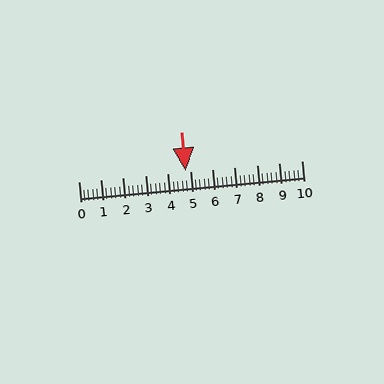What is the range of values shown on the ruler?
The ruler shows values from 0 to 10.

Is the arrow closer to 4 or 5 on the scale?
The arrow is closer to 5.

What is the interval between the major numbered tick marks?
The major tick marks are spaced 1 units apart.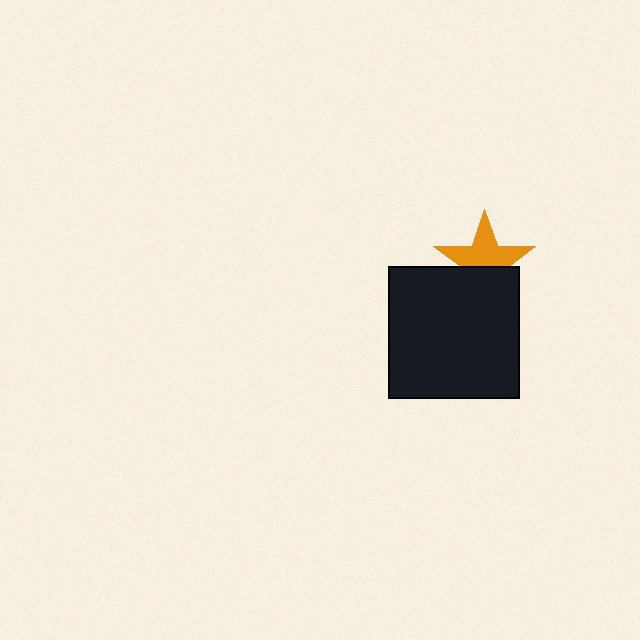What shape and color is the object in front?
The object in front is a black square.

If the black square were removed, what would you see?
You would see the complete orange star.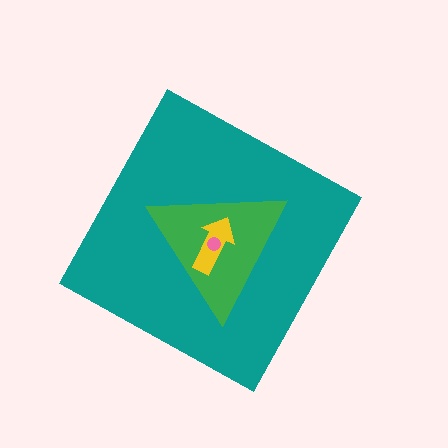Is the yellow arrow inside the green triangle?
Yes.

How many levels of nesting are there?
4.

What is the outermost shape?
The teal diamond.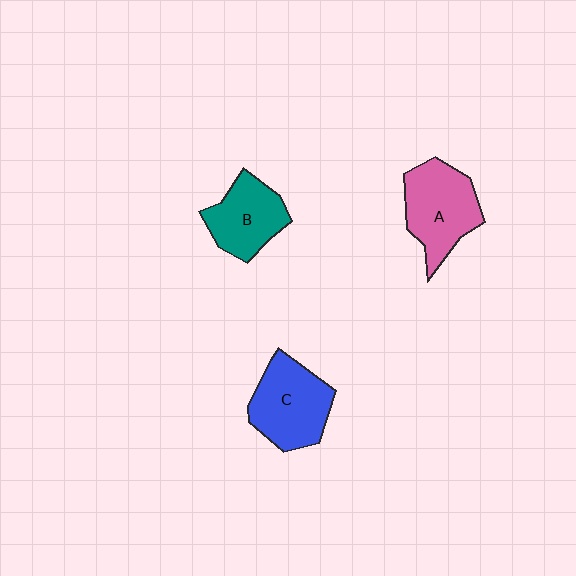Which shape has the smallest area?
Shape B (teal).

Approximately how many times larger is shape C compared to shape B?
Approximately 1.2 times.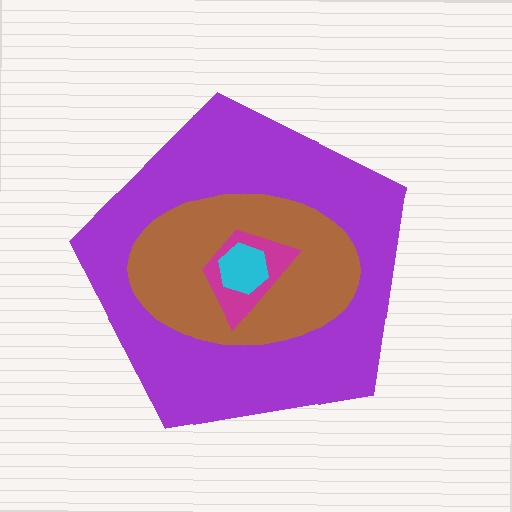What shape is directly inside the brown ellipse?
The magenta trapezoid.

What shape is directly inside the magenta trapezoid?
The cyan hexagon.